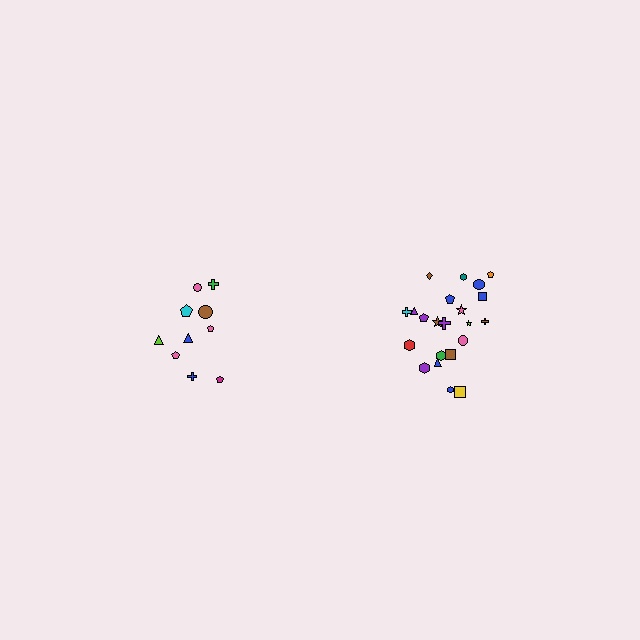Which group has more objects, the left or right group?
The right group.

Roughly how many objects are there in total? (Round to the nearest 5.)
Roughly 30 objects in total.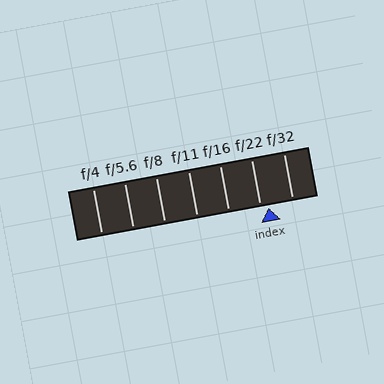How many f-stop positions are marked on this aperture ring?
There are 7 f-stop positions marked.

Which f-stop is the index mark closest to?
The index mark is closest to f/22.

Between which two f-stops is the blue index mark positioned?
The index mark is between f/22 and f/32.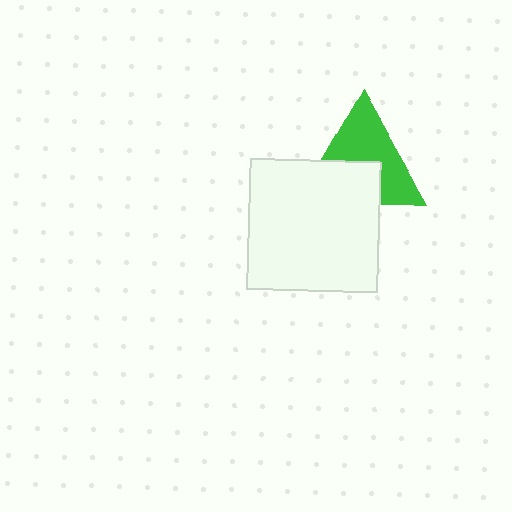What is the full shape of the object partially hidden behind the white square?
The partially hidden object is a green triangle.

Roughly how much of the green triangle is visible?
About half of it is visible (roughly 58%).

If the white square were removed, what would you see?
You would see the complete green triangle.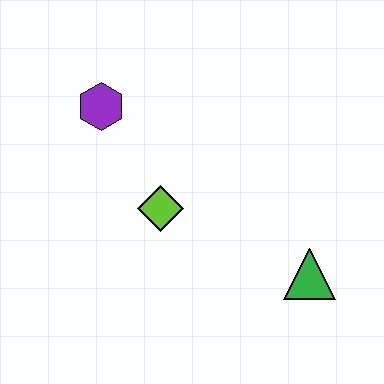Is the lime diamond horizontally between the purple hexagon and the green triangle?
Yes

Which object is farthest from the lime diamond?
The green triangle is farthest from the lime diamond.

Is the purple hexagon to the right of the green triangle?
No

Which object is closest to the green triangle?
The lime diamond is closest to the green triangle.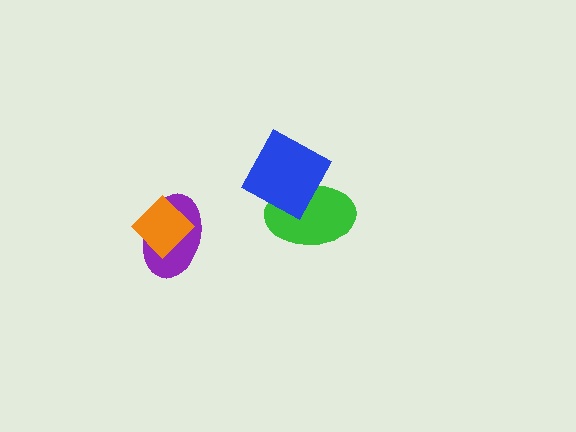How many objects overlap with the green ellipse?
1 object overlaps with the green ellipse.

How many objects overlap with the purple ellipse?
1 object overlaps with the purple ellipse.